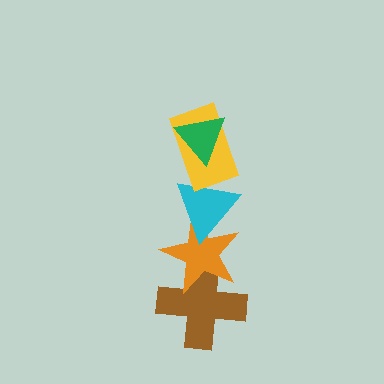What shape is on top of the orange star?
The cyan triangle is on top of the orange star.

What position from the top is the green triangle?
The green triangle is 1st from the top.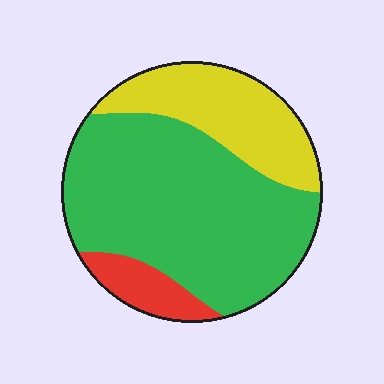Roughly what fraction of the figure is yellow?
Yellow covers about 25% of the figure.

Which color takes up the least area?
Red, at roughly 10%.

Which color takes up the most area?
Green, at roughly 65%.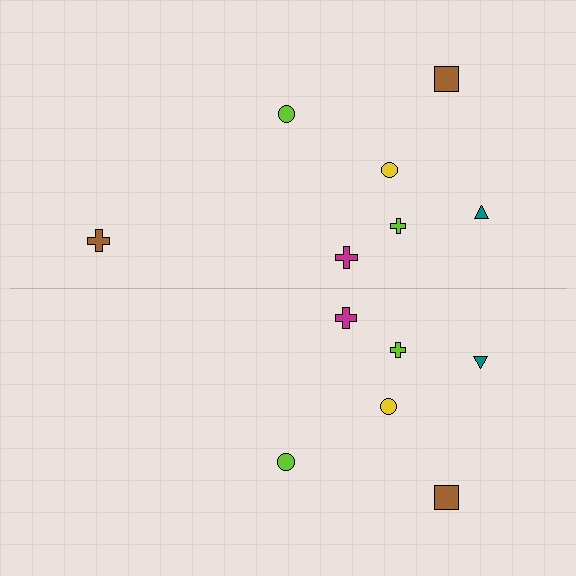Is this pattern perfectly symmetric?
No, the pattern is not perfectly symmetric. A brown cross is missing from the bottom side.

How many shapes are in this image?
There are 13 shapes in this image.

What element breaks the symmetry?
A brown cross is missing from the bottom side.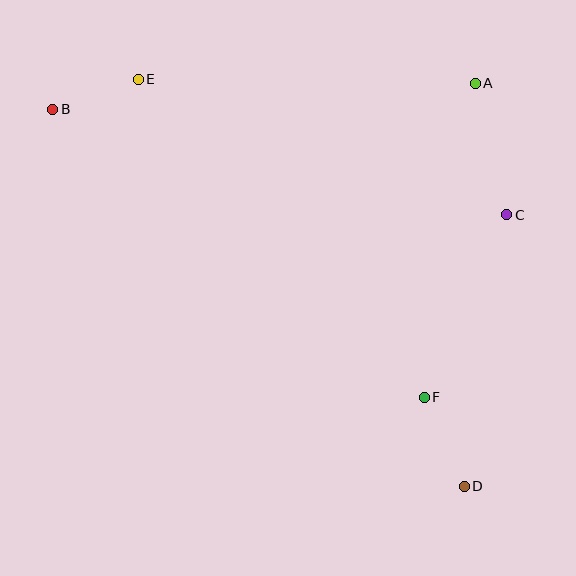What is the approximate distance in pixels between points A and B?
The distance between A and B is approximately 423 pixels.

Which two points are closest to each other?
Points B and E are closest to each other.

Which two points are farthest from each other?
Points B and D are farthest from each other.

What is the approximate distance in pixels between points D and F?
The distance between D and F is approximately 98 pixels.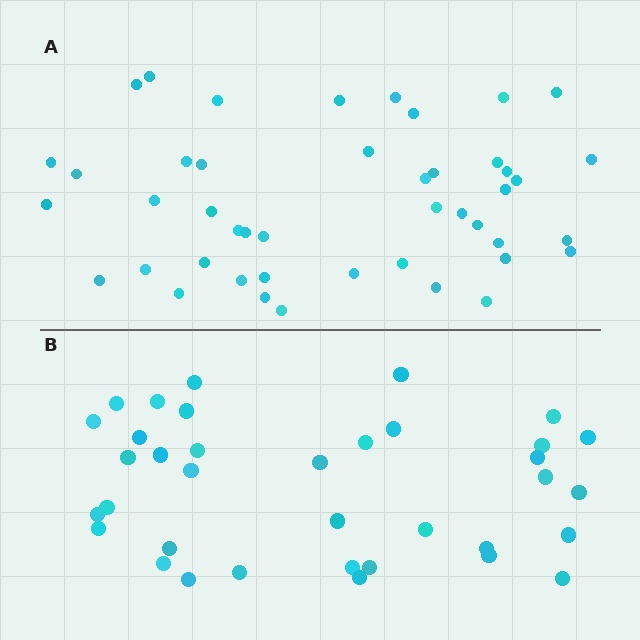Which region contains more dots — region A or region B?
Region A (the top region) has more dots.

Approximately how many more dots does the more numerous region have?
Region A has roughly 8 or so more dots than region B.